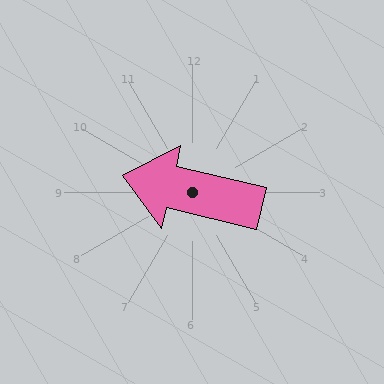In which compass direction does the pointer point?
West.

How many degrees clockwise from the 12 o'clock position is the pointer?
Approximately 283 degrees.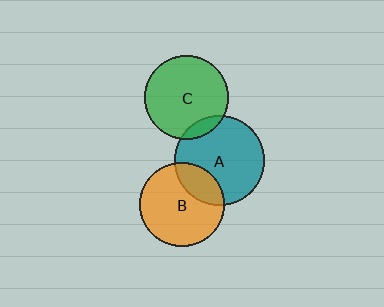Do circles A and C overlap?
Yes.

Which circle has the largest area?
Circle A (teal).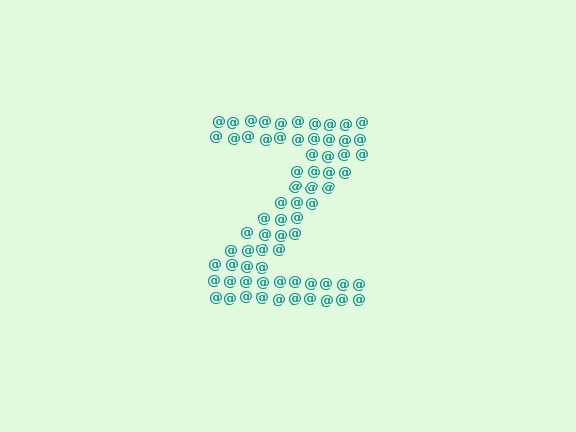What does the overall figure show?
The overall figure shows the letter Z.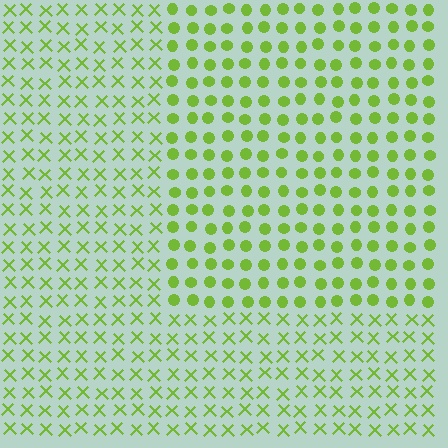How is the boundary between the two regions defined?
The boundary is defined by a change in element shape: circles inside vs. X marks outside. All elements share the same color and spacing.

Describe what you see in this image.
The image is filled with small lime elements arranged in a uniform grid. A rectangle-shaped region contains circles, while the surrounding area contains X marks. The boundary is defined purely by the change in element shape.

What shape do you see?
I see a rectangle.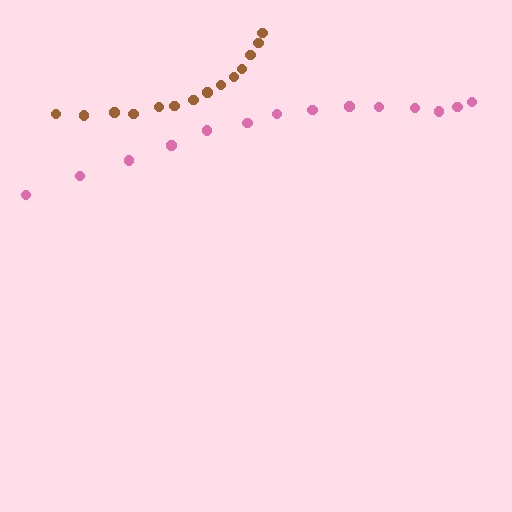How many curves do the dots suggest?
There are 2 distinct paths.